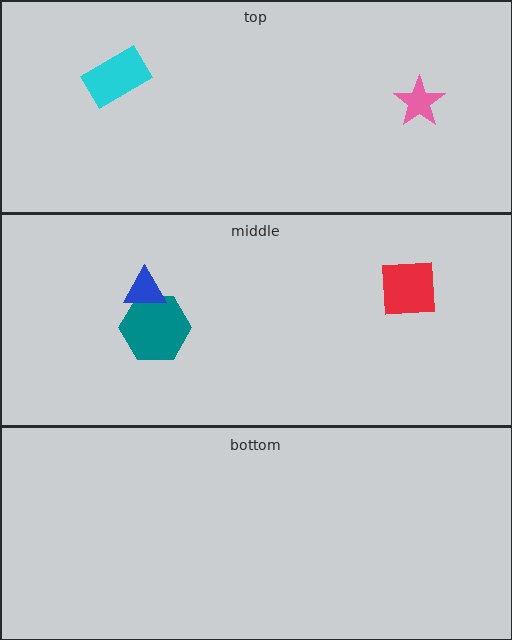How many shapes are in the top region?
2.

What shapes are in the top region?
The cyan rectangle, the pink star.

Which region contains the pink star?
The top region.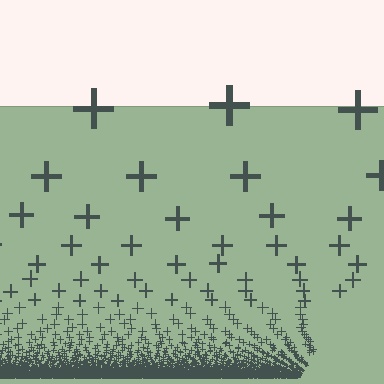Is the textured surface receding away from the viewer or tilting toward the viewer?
The surface appears to tilt toward the viewer. Texture elements get larger and sparser toward the top.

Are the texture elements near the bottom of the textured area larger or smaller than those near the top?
Smaller. The gradient is inverted — elements near the bottom are smaller and denser.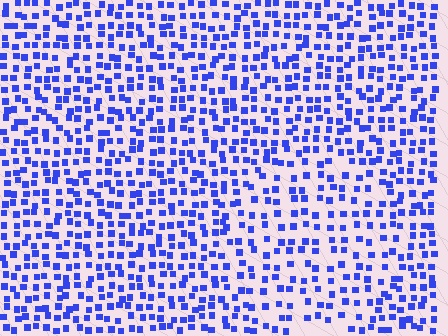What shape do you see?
I see a circle.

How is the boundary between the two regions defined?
The boundary is defined by a change in element density (approximately 1.5x ratio). All elements are the same color, size, and shape.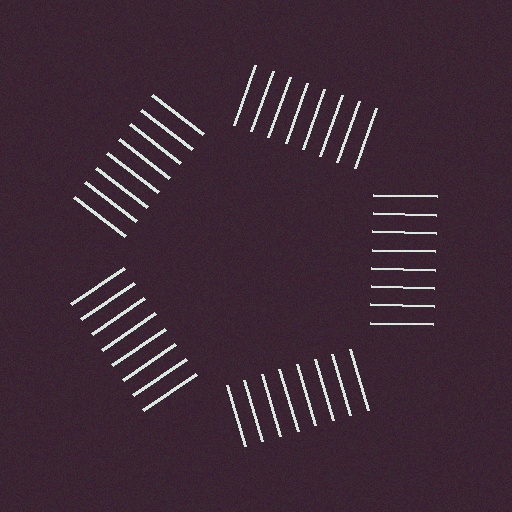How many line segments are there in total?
40 — 8 along each of the 5 edges.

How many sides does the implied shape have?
5 sides — the line-ends trace a pentagon.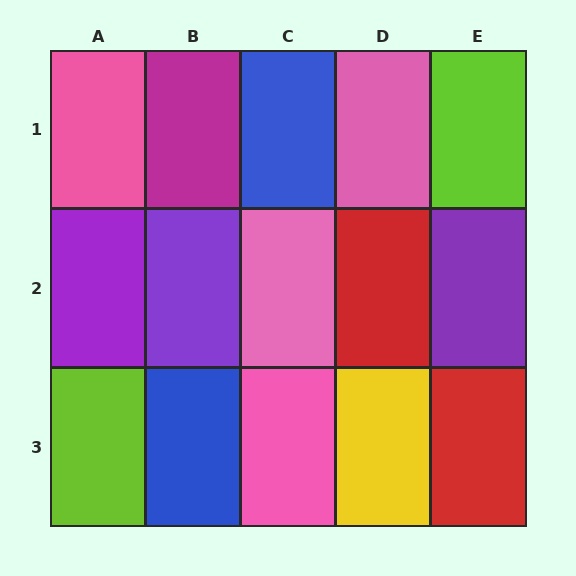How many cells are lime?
2 cells are lime.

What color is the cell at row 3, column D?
Yellow.